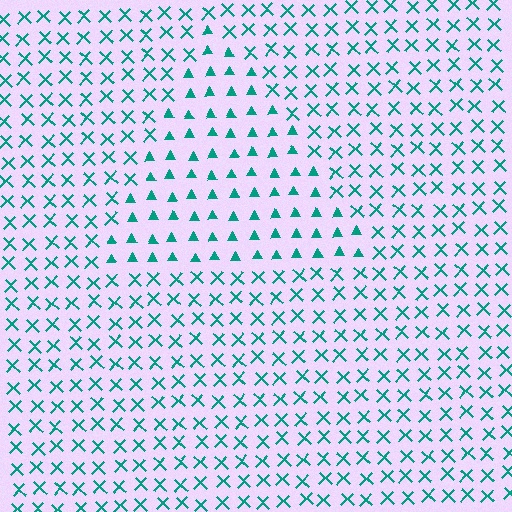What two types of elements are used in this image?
The image uses triangles inside the triangle region and X marks outside it.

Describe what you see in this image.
The image is filled with small teal elements arranged in a uniform grid. A triangle-shaped region contains triangles, while the surrounding area contains X marks. The boundary is defined purely by the change in element shape.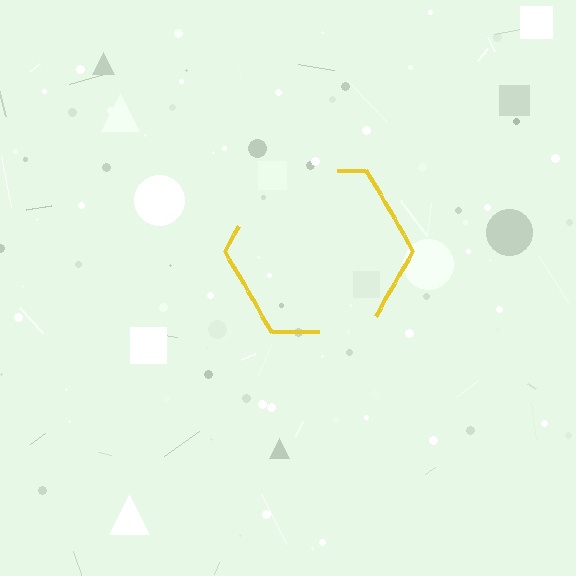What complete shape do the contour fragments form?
The contour fragments form a hexagon.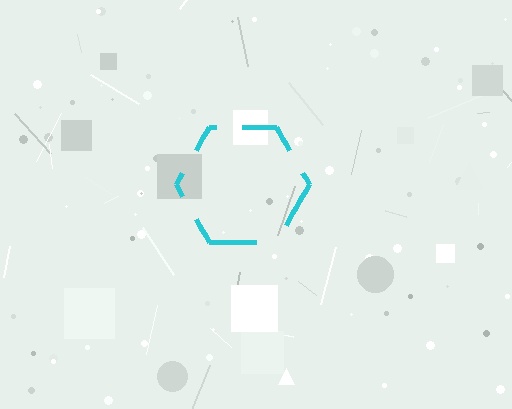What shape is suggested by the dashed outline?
The dashed outline suggests a hexagon.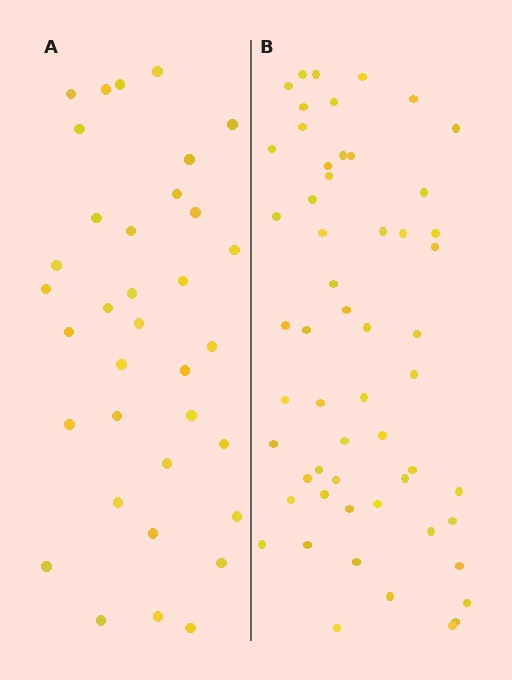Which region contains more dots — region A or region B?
Region B (the right region) has more dots.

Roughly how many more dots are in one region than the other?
Region B has approximately 20 more dots than region A.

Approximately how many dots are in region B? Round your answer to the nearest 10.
About 60 dots. (The exact count is 56, which rounds to 60.)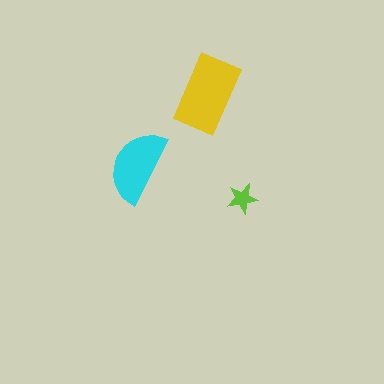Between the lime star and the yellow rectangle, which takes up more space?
The yellow rectangle.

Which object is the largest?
The yellow rectangle.